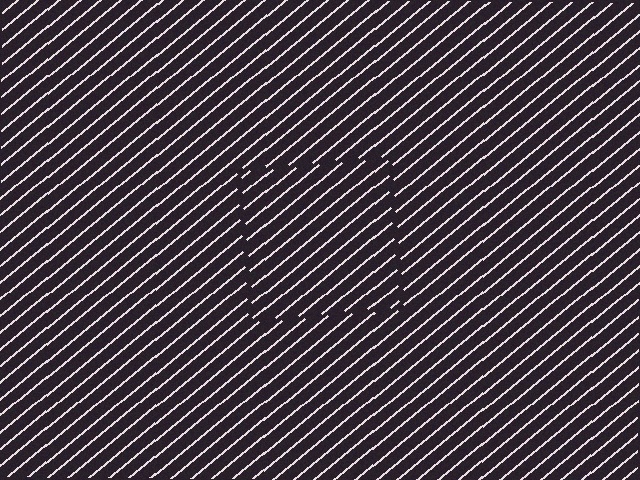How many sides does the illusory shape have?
4 sides — the line-ends trace a square.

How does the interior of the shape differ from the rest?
The interior of the shape contains the same grating, shifted by half a period — the contour is defined by the phase discontinuity where line-ends from the inner and outer gratings abut.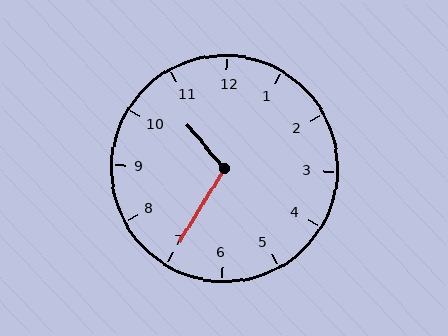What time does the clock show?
10:35.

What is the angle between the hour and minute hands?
Approximately 108 degrees.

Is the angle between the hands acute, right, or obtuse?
It is obtuse.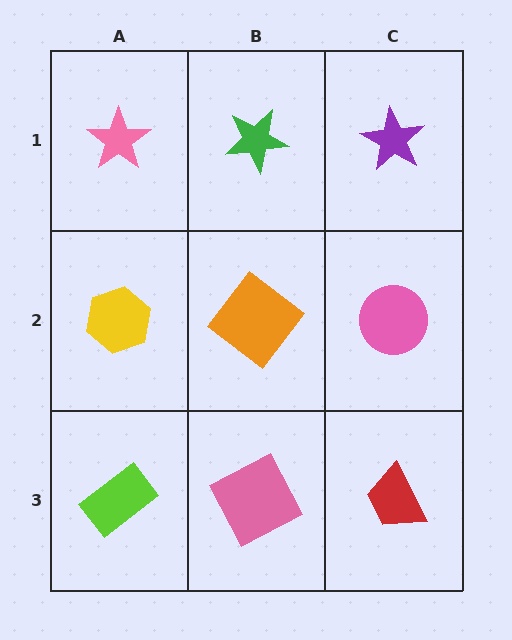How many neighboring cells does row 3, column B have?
3.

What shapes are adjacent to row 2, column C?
A purple star (row 1, column C), a red trapezoid (row 3, column C), an orange diamond (row 2, column B).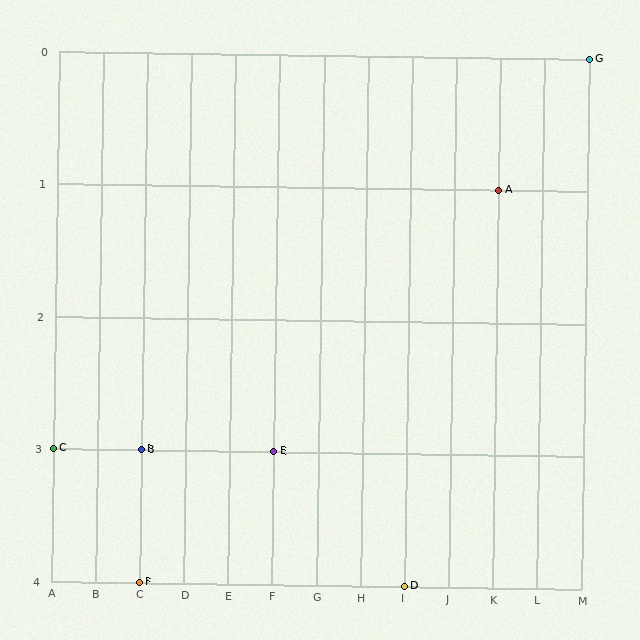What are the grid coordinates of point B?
Point B is at grid coordinates (C, 3).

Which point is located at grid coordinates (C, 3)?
Point B is at (C, 3).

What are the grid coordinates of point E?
Point E is at grid coordinates (F, 3).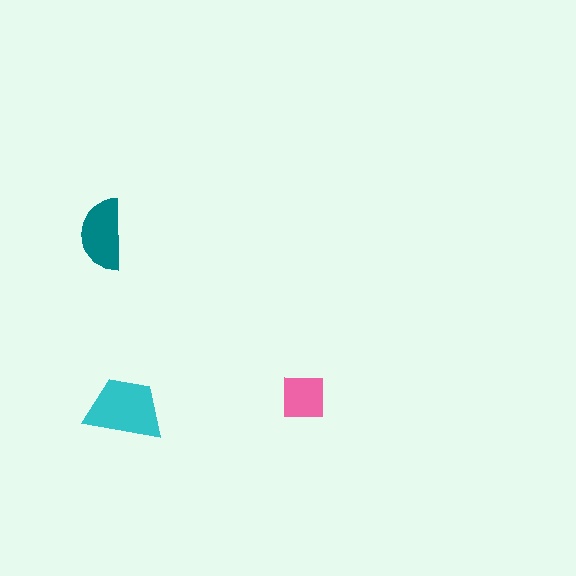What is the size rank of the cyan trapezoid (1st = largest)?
1st.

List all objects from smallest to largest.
The pink square, the teal semicircle, the cyan trapezoid.